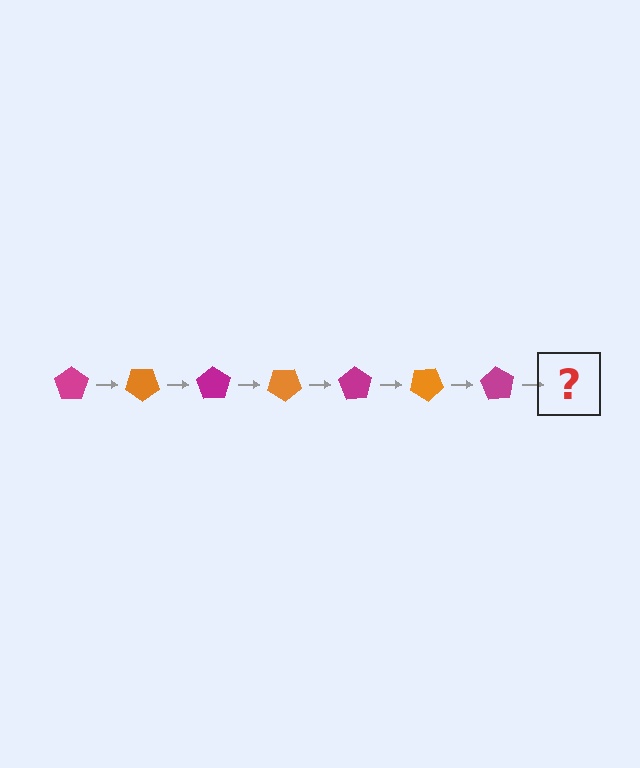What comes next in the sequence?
The next element should be an orange pentagon, rotated 245 degrees from the start.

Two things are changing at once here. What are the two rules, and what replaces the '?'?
The two rules are that it rotates 35 degrees each step and the color cycles through magenta and orange. The '?' should be an orange pentagon, rotated 245 degrees from the start.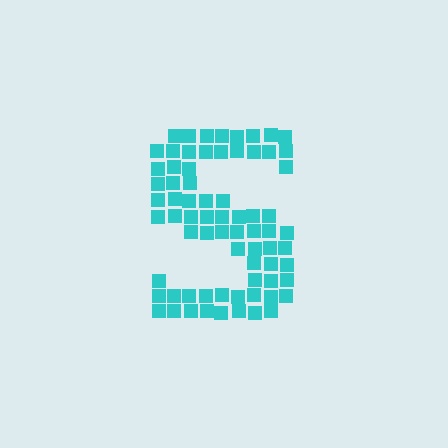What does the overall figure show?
The overall figure shows the letter S.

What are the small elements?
The small elements are squares.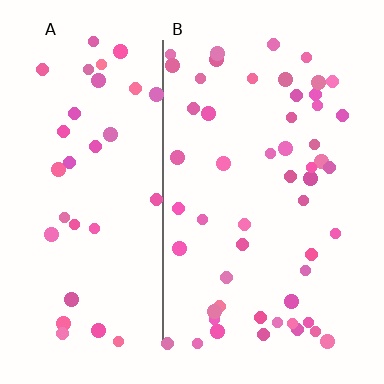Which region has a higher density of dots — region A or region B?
B (the right).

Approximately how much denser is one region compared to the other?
Approximately 1.5× — region B over region A.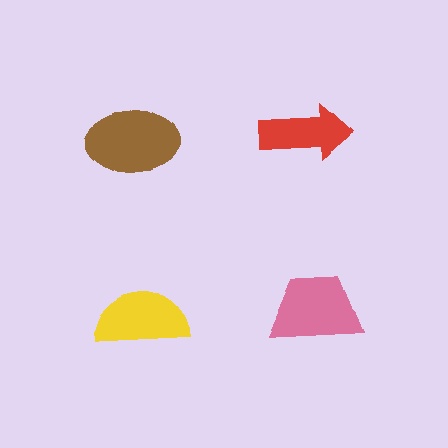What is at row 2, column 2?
A pink trapezoid.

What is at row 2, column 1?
A yellow semicircle.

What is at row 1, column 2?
A red arrow.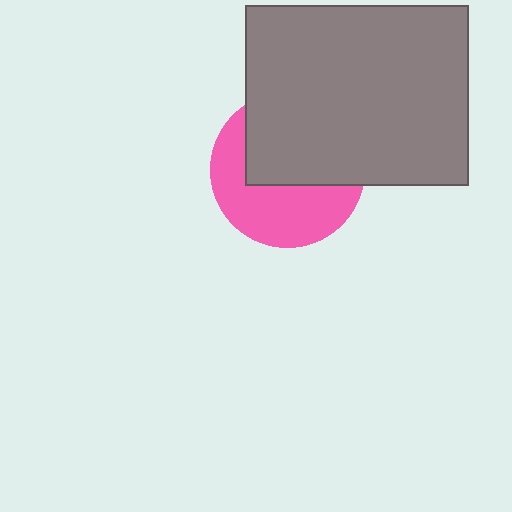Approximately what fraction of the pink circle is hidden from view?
Roughly 51% of the pink circle is hidden behind the gray rectangle.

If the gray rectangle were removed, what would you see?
You would see the complete pink circle.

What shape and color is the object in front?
The object in front is a gray rectangle.